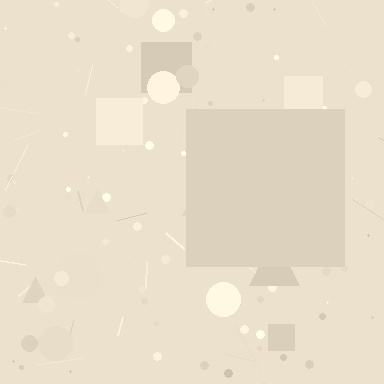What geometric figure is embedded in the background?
A square is embedded in the background.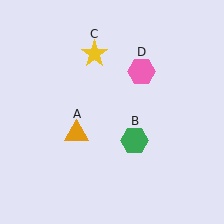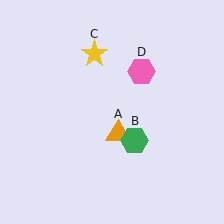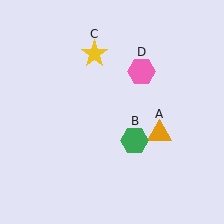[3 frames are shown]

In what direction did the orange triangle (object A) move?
The orange triangle (object A) moved right.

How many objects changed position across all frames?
1 object changed position: orange triangle (object A).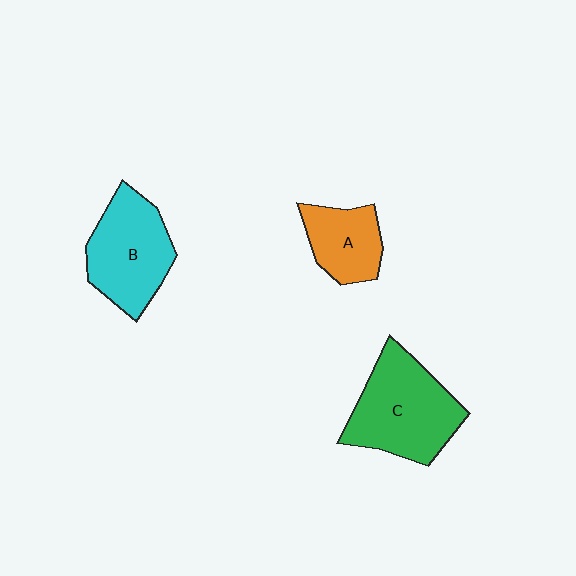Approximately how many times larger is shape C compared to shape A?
Approximately 1.8 times.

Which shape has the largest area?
Shape C (green).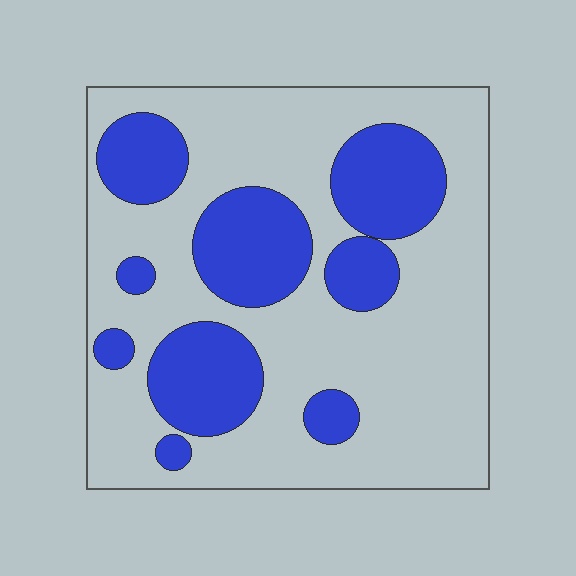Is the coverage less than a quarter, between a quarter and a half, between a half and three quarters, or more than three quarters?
Between a quarter and a half.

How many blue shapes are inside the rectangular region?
9.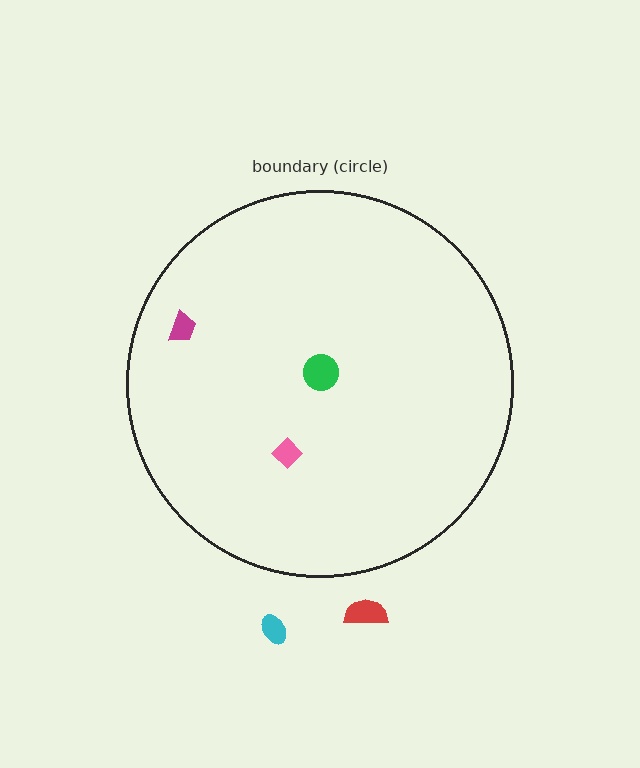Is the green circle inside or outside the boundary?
Inside.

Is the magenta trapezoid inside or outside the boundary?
Inside.